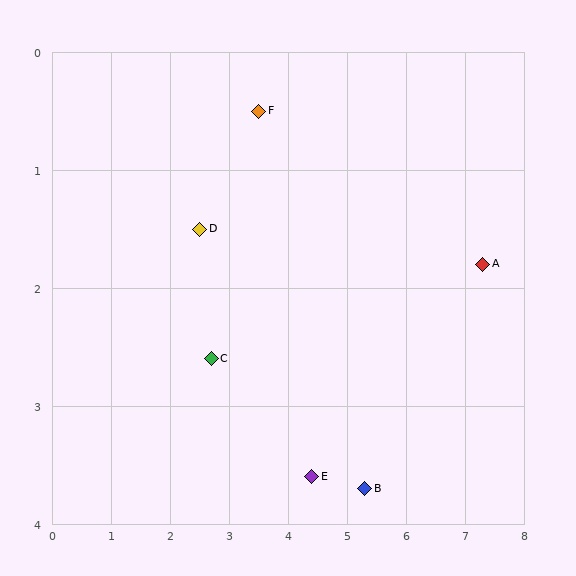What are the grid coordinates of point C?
Point C is at approximately (2.7, 2.6).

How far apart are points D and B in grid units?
Points D and B are about 3.6 grid units apart.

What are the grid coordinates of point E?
Point E is at approximately (4.4, 3.6).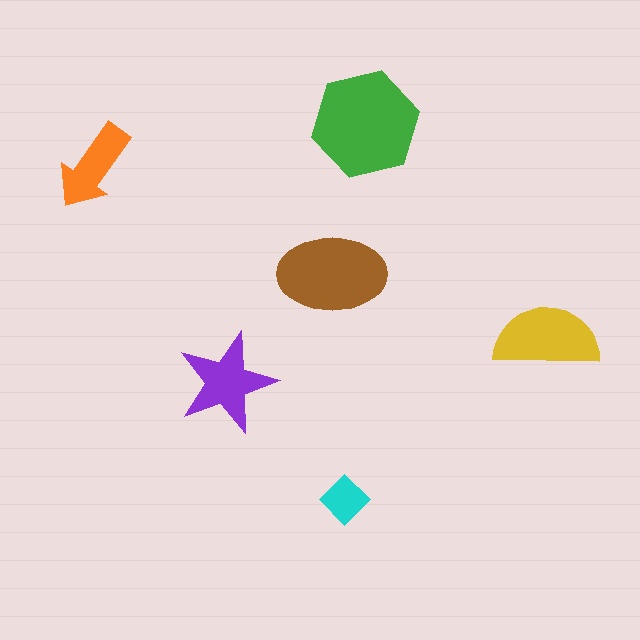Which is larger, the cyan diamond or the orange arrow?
The orange arrow.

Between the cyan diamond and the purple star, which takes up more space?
The purple star.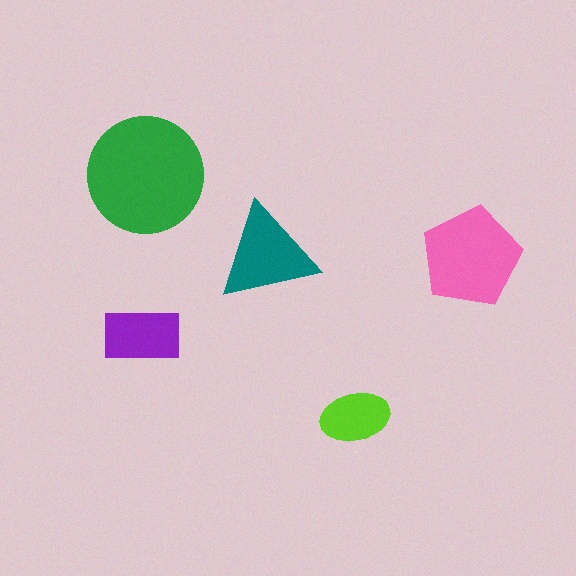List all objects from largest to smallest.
The green circle, the pink pentagon, the teal triangle, the purple rectangle, the lime ellipse.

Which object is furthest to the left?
The purple rectangle is leftmost.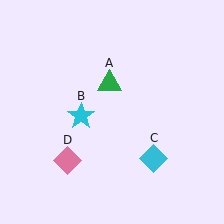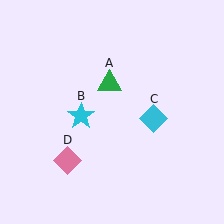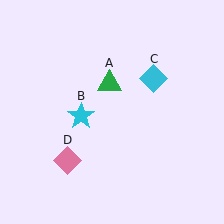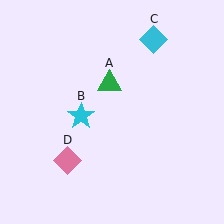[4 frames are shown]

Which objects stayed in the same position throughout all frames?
Green triangle (object A) and cyan star (object B) and pink diamond (object D) remained stationary.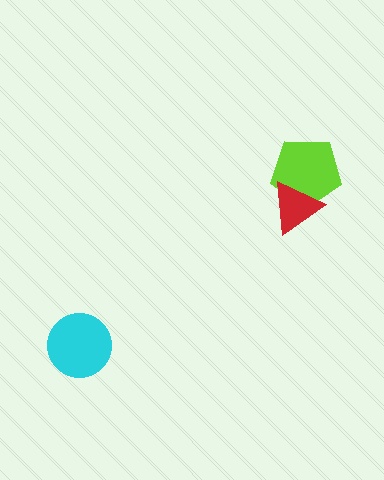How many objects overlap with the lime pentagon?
1 object overlaps with the lime pentagon.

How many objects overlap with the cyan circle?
0 objects overlap with the cyan circle.